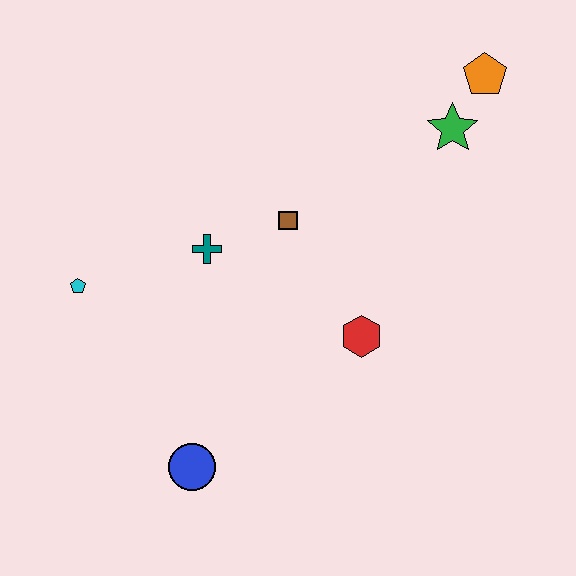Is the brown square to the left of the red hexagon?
Yes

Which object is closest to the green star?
The orange pentagon is closest to the green star.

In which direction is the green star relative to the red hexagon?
The green star is above the red hexagon.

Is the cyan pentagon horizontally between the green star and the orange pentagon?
No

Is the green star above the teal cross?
Yes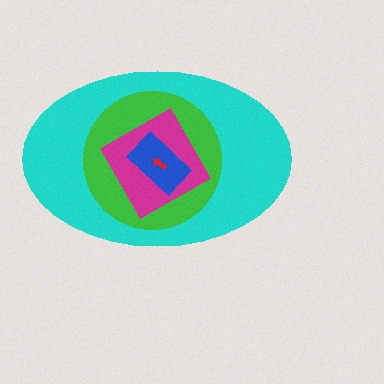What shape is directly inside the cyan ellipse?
The green circle.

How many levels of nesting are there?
5.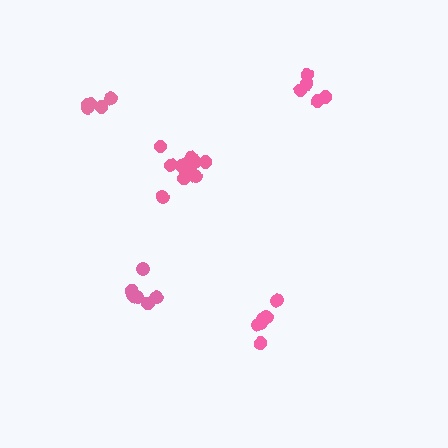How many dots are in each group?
Group 1: 5 dots, Group 2: 11 dots, Group 3: 6 dots, Group 4: 5 dots, Group 5: 6 dots (33 total).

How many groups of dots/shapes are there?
There are 5 groups.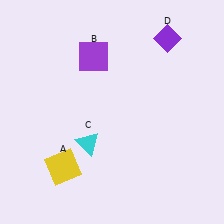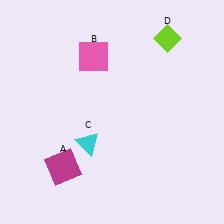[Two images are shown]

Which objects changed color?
A changed from yellow to magenta. B changed from purple to pink. D changed from purple to lime.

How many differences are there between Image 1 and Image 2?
There are 3 differences between the two images.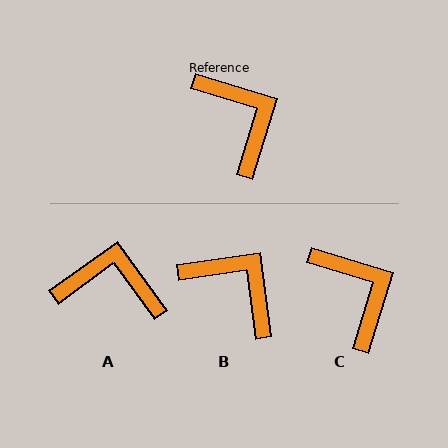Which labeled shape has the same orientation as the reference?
C.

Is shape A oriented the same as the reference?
No, it is off by about 53 degrees.